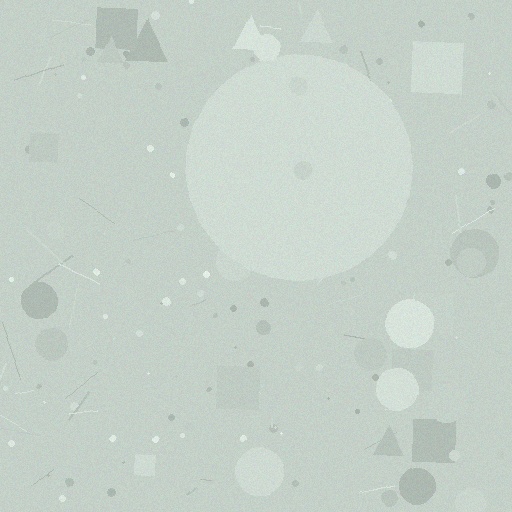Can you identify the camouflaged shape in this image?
The camouflaged shape is a circle.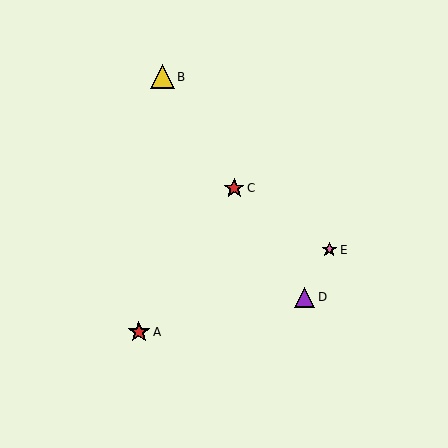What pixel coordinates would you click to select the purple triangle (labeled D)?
Click at (305, 297) to select the purple triangle D.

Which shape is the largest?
The yellow triangle (labeled B) is the largest.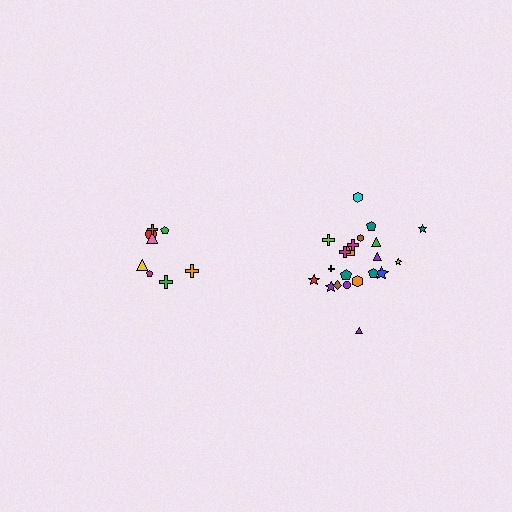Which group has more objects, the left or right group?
The right group.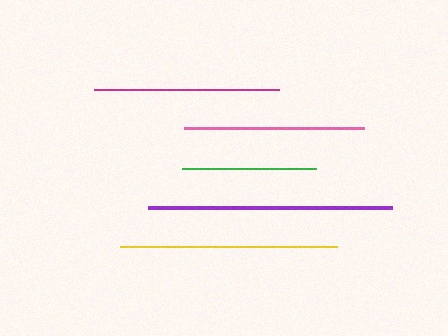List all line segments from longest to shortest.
From longest to shortest: purple, yellow, magenta, pink, green.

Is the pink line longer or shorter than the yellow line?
The yellow line is longer than the pink line.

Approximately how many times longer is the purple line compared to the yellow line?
The purple line is approximately 1.1 times the length of the yellow line.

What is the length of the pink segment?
The pink segment is approximately 180 pixels long.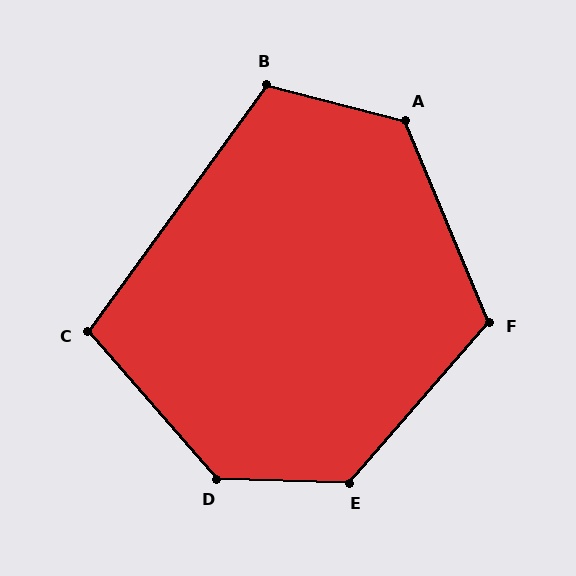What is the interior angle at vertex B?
Approximately 111 degrees (obtuse).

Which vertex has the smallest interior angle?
C, at approximately 103 degrees.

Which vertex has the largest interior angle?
D, at approximately 132 degrees.